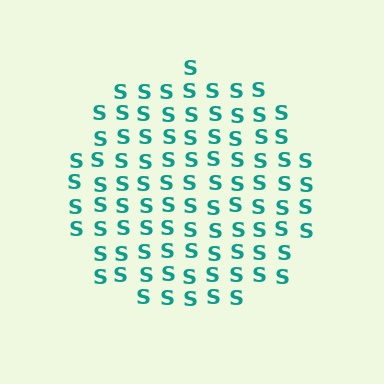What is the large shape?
The large shape is a circle.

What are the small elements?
The small elements are letter S's.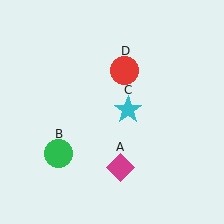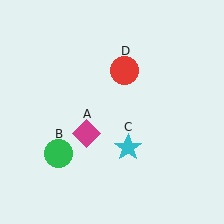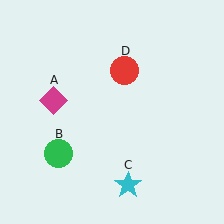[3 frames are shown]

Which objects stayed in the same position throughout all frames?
Green circle (object B) and red circle (object D) remained stationary.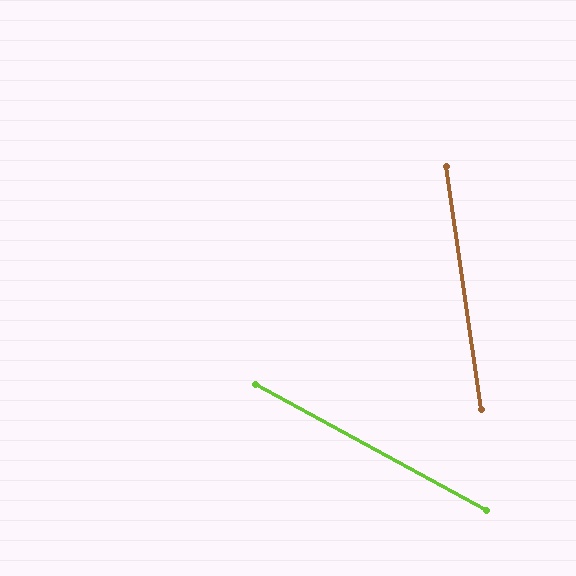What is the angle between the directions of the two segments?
Approximately 53 degrees.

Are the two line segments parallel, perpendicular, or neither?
Neither parallel nor perpendicular — they differ by about 53°.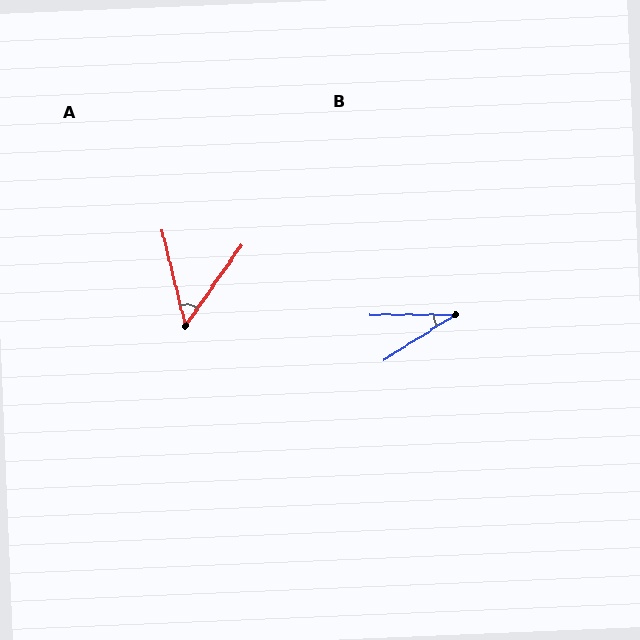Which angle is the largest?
A, at approximately 49 degrees.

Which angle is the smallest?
B, at approximately 33 degrees.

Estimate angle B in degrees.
Approximately 33 degrees.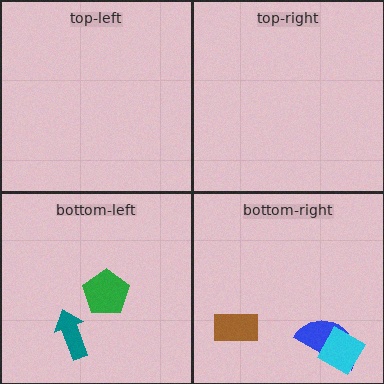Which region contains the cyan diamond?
The bottom-right region.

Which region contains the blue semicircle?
The bottom-right region.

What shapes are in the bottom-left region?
The green pentagon, the teal arrow.